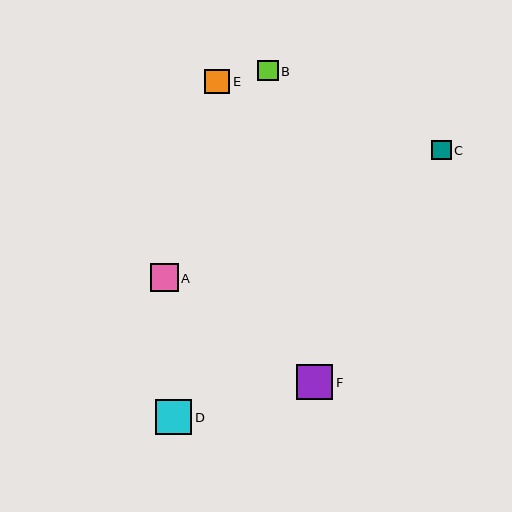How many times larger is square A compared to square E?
Square A is approximately 1.1 times the size of square E.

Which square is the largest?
Square D is the largest with a size of approximately 36 pixels.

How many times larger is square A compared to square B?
Square A is approximately 1.4 times the size of square B.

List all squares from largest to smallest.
From largest to smallest: D, F, A, E, B, C.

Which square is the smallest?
Square C is the smallest with a size of approximately 19 pixels.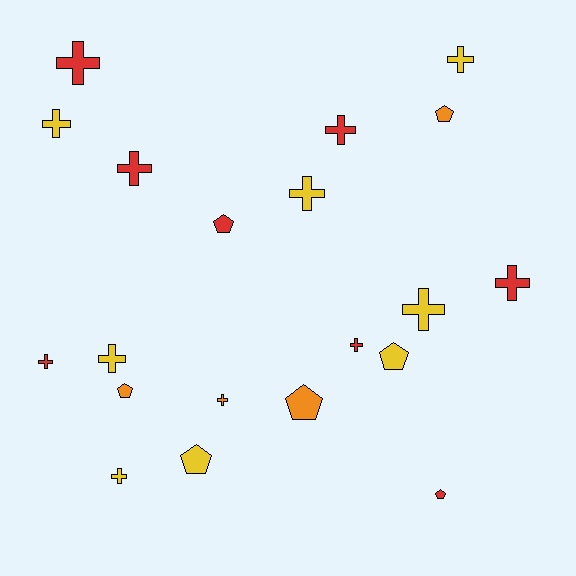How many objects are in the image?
There are 20 objects.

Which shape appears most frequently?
Cross, with 13 objects.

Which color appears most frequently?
Red, with 8 objects.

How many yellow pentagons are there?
There are 2 yellow pentagons.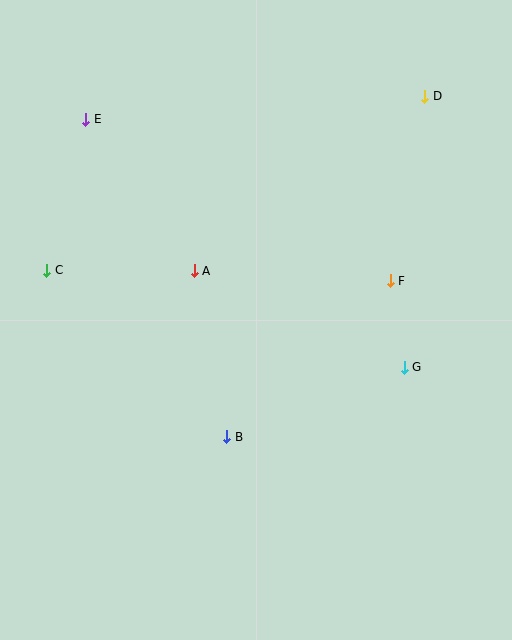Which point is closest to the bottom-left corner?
Point B is closest to the bottom-left corner.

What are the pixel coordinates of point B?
Point B is at (227, 437).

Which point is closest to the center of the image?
Point A at (194, 271) is closest to the center.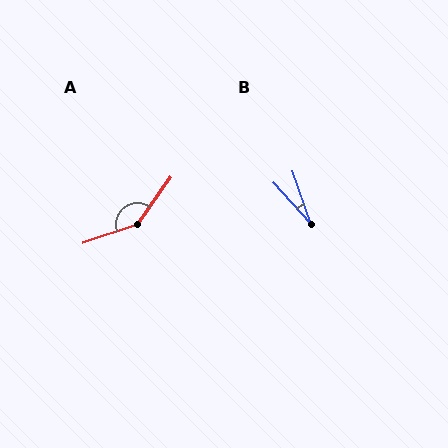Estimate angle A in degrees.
Approximately 144 degrees.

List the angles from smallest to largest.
B (24°), A (144°).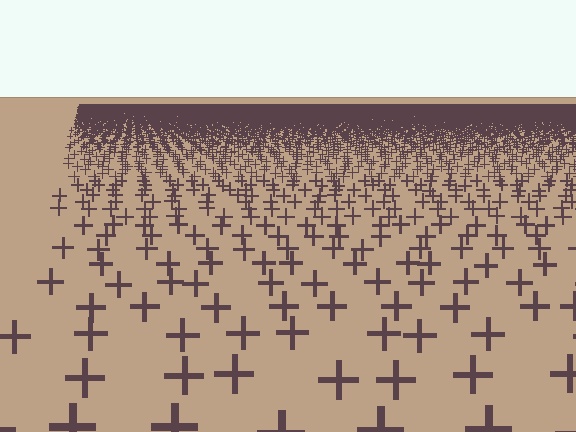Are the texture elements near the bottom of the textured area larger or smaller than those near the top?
Larger. Near the bottom, elements are closer to the viewer and appear at a bigger on-screen size.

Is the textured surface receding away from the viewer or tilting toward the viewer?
The surface is receding away from the viewer. Texture elements get smaller and denser toward the top.